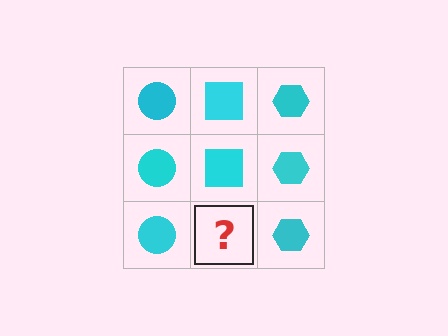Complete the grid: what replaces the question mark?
The question mark should be replaced with a cyan square.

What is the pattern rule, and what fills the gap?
The rule is that each column has a consistent shape. The gap should be filled with a cyan square.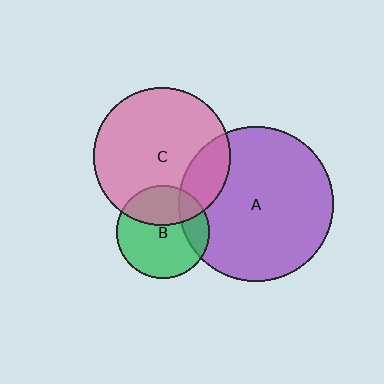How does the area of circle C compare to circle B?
Approximately 2.2 times.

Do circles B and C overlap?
Yes.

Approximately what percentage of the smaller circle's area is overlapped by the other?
Approximately 35%.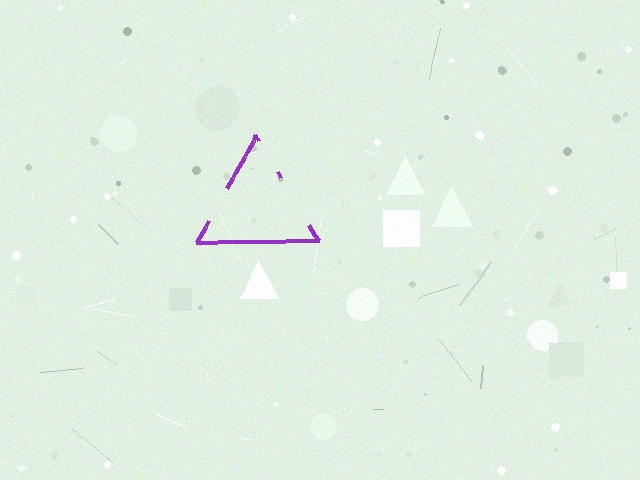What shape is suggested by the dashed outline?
The dashed outline suggests a triangle.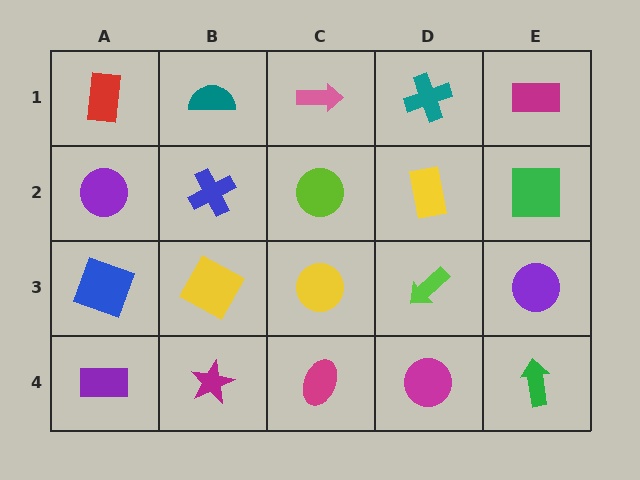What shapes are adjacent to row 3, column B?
A blue cross (row 2, column B), a magenta star (row 4, column B), a blue square (row 3, column A), a yellow circle (row 3, column C).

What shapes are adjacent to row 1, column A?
A purple circle (row 2, column A), a teal semicircle (row 1, column B).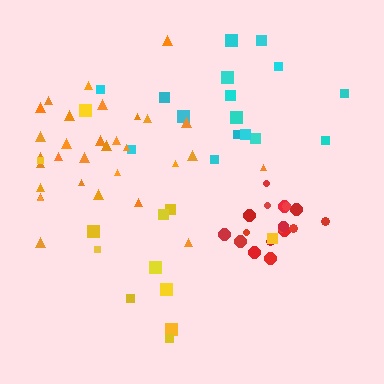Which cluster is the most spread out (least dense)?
Yellow.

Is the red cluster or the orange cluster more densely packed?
Red.